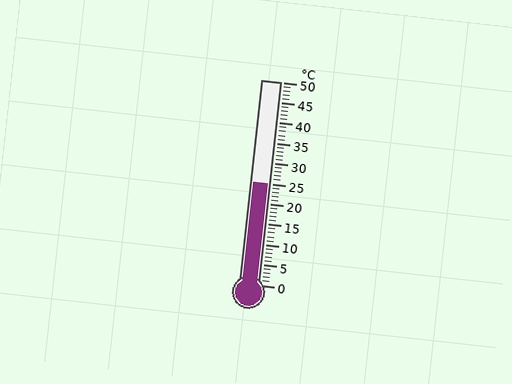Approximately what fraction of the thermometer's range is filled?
The thermometer is filled to approximately 50% of its range.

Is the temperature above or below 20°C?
The temperature is above 20°C.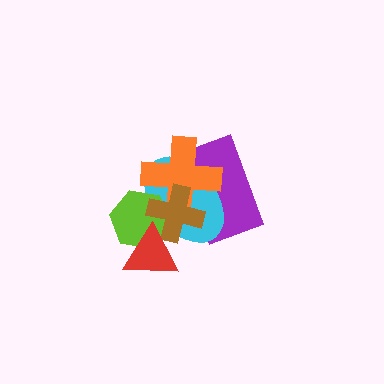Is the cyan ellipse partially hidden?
Yes, it is partially covered by another shape.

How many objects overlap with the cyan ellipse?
5 objects overlap with the cyan ellipse.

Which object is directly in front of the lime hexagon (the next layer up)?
The orange cross is directly in front of the lime hexagon.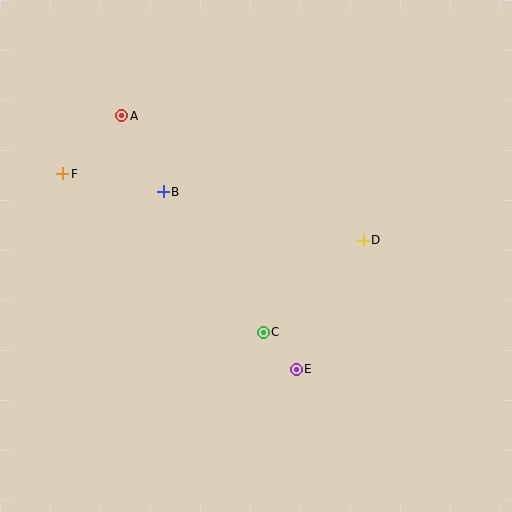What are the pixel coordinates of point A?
Point A is at (122, 116).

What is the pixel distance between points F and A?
The distance between F and A is 83 pixels.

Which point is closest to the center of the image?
Point C at (263, 332) is closest to the center.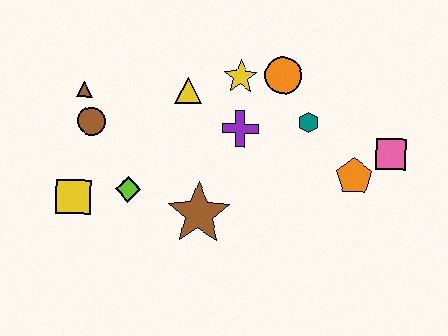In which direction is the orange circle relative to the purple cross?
The orange circle is above the purple cross.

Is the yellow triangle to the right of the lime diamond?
Yes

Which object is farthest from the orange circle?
The yellow square is farthest from the orange circle.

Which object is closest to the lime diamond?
The yellow square is closest to the lime diamond.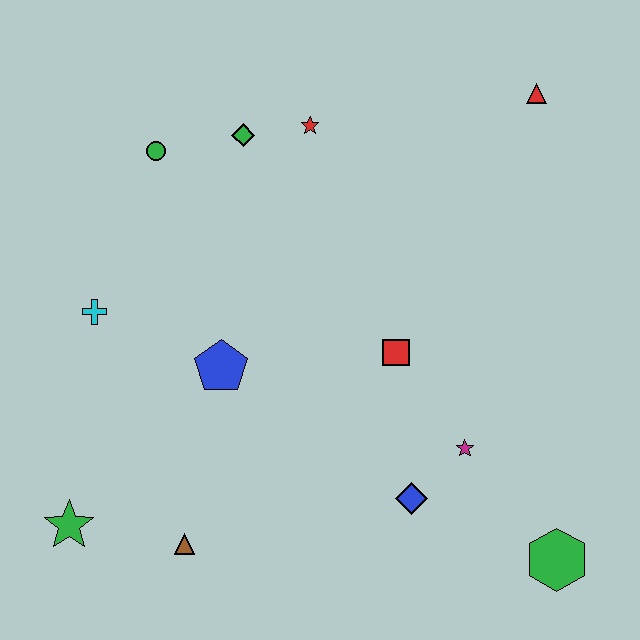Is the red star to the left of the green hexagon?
Yes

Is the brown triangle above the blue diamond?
No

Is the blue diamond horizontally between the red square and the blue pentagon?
No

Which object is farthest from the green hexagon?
The green circle is farthest from the green hexagon.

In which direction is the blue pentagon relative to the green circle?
The blue pentagon is below the green circle.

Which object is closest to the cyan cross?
The blue pentagon is closest to the cyan cross.